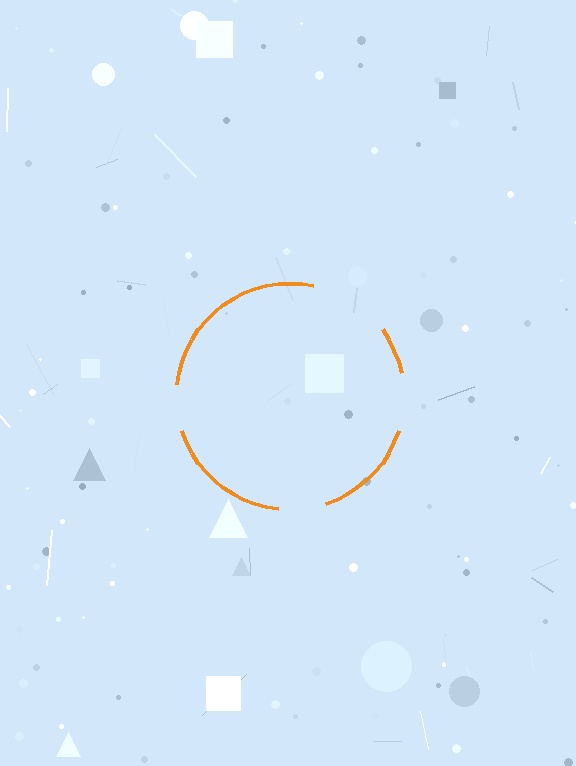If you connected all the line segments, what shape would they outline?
They would outline a circle.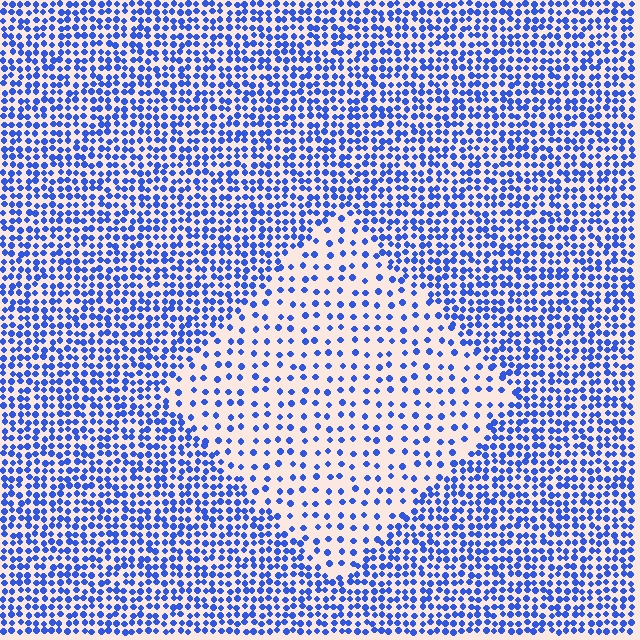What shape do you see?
I see a diamond.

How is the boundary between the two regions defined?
The boundary is defined by a change in element density (approximately 2.4x ratio). All elements are the same color, size, and shape.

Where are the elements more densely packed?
The elements are more densely packed outside the diamond boundary.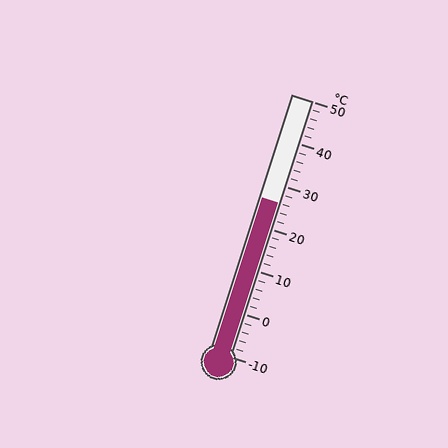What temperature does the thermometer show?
The thermometer shows approximately 26°C.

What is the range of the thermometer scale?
The thermometer scale ranges from -10°C to 50°C.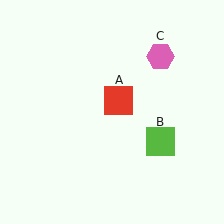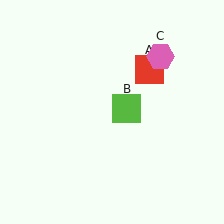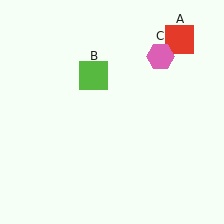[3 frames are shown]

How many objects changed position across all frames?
2 objects changed position: red square (object A), lime square (object B).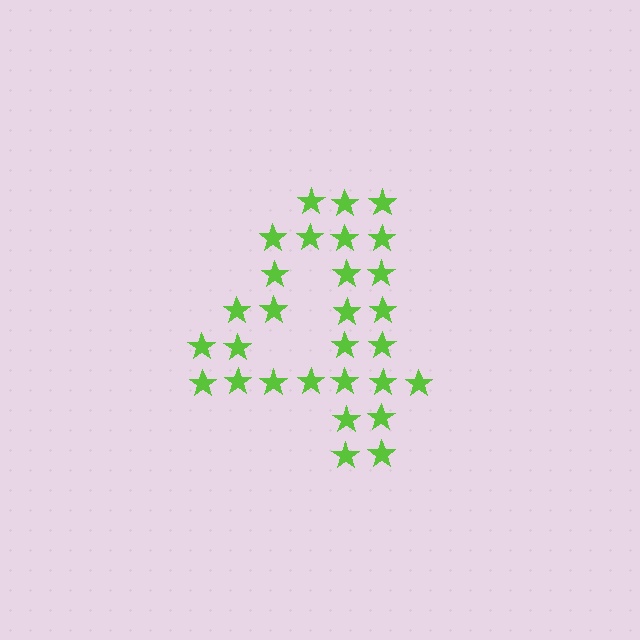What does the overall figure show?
The overall figure shows the digit 4.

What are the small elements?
The small elements are stars.